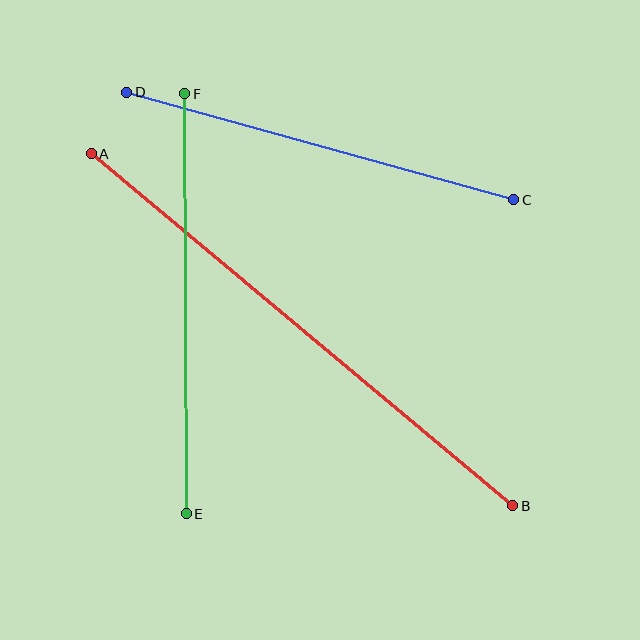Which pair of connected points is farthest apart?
Points A and B are farthest apart.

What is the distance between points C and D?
The distance is approximately 402 pixels.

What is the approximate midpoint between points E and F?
The midpoint is at approximately (185, 304) pixels.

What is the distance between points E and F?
The distance is approximately 420 pixels.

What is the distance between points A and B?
The distance is approximately 549 pixels.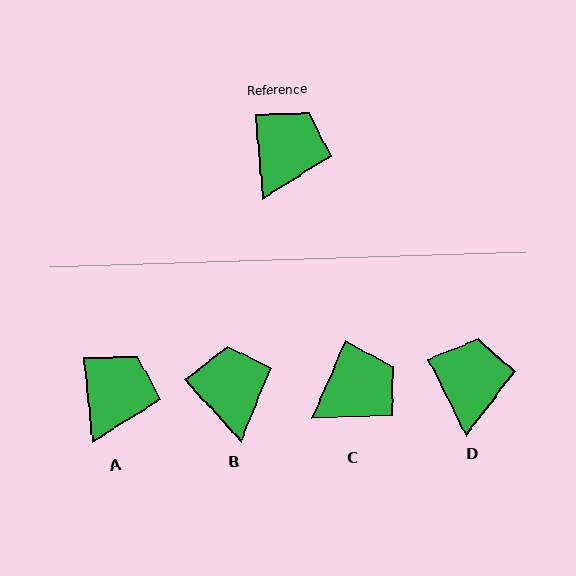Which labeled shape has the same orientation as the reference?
A.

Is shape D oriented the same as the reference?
No, it is off by about 21 degrees.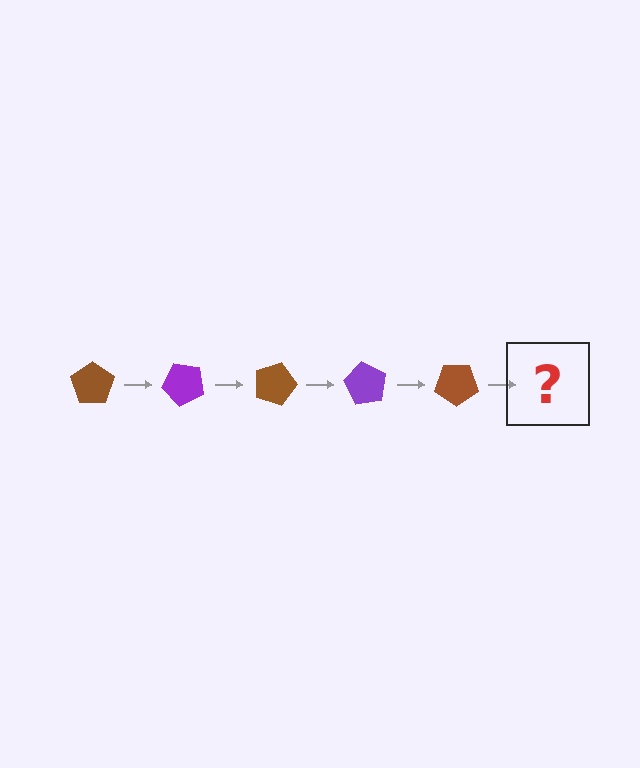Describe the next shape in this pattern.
It should be a purple pentagon, rotated 225 degrees from the start.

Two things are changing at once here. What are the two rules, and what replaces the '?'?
The two rules are that it rotates 45 degrees each step and the color cycles through brown and purple. The '?' should be a purple pentagon, rotated 225 degrees from the start.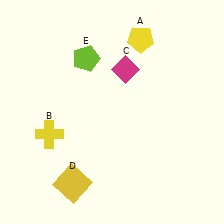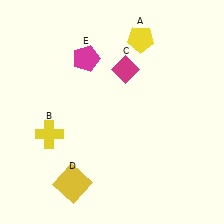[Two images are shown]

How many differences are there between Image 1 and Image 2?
There is 1 difference between the two images.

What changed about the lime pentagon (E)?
In Image 1, E is lime. In Image 2, it changed to magenta.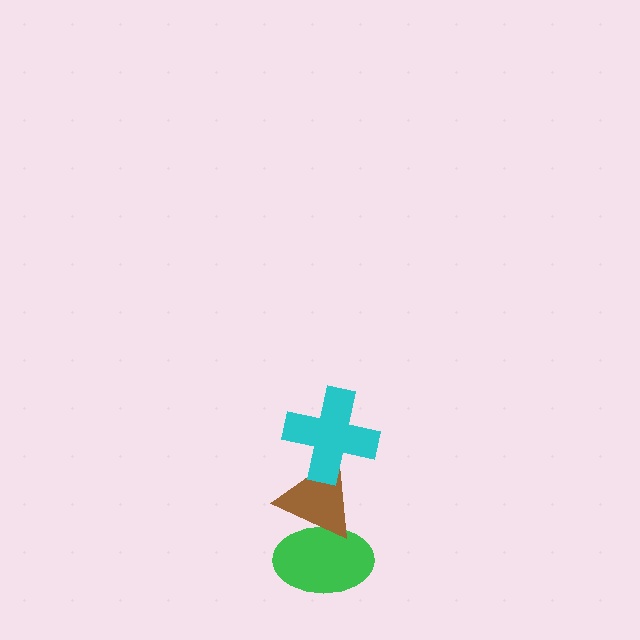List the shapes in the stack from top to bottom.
From top to bottom: the cyan cross, the brown triangle, the green ellipse.